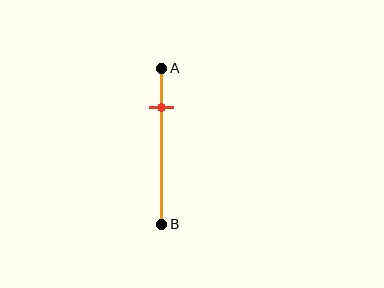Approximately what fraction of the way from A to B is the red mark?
The red mark is approximately 25% of the way from A to B.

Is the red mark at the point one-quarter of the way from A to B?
Yes, the mark is approximately at the one-quarter point.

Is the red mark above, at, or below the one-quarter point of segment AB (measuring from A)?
The red mark is approximately at the one-quarter point of segment AB.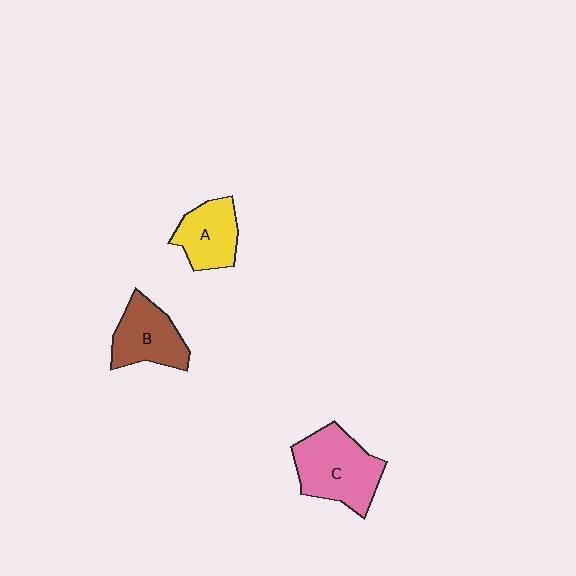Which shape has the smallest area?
Shape A (yellow).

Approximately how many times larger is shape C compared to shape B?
Approximately 1.4 times.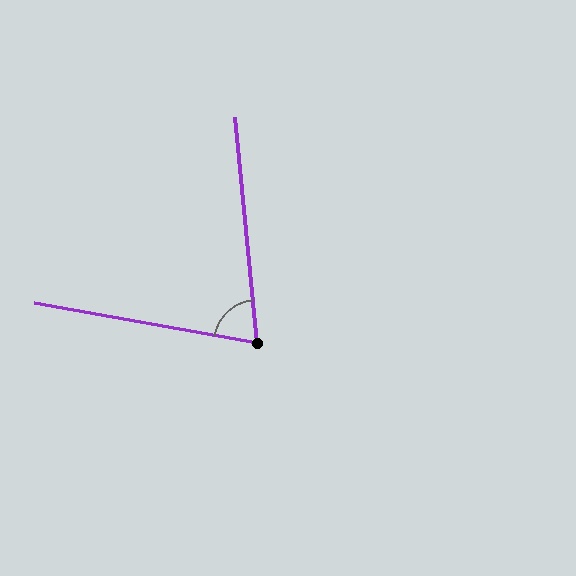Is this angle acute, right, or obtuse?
It is acute.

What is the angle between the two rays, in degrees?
Approximately 74 degrees.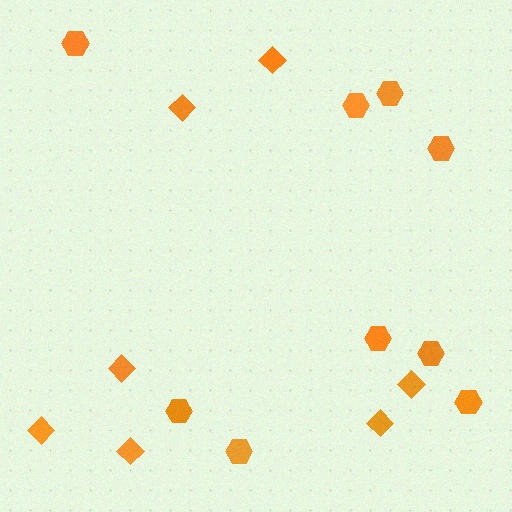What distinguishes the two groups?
There are 2 groups: one group of hexagons (9) and one group of diamonds (7).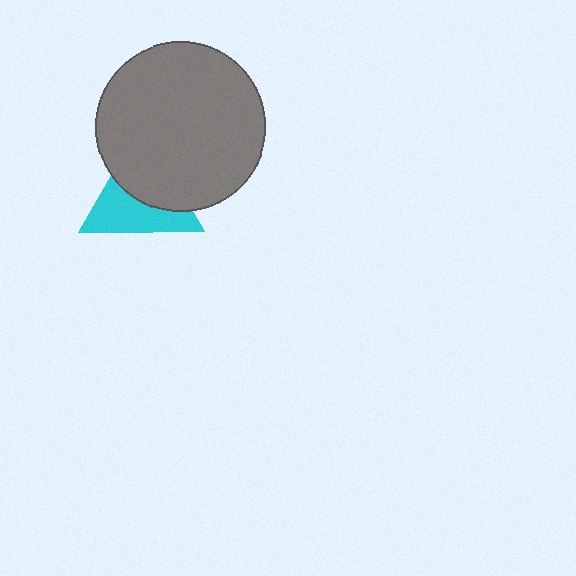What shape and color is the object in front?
The object in front is a gray circle.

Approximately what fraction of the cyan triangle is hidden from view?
Roughly 50% of the cyan triangle is hidden behind the gray circle.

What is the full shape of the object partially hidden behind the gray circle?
The partially hidden object is a cyan triangle.